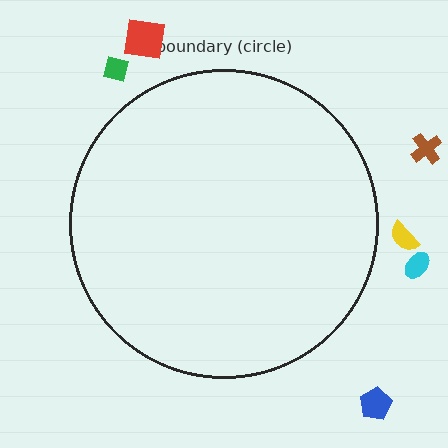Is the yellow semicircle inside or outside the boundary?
Outside.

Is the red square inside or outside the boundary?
Outside.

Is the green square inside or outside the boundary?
Outside.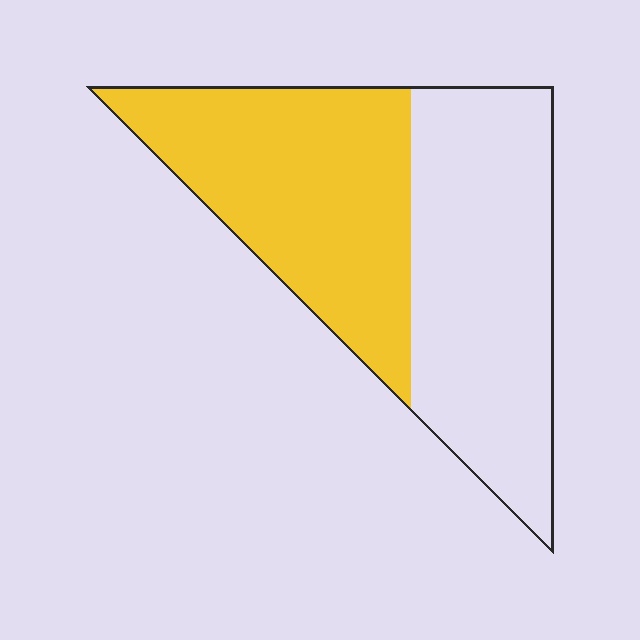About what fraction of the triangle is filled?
About one half (1/2).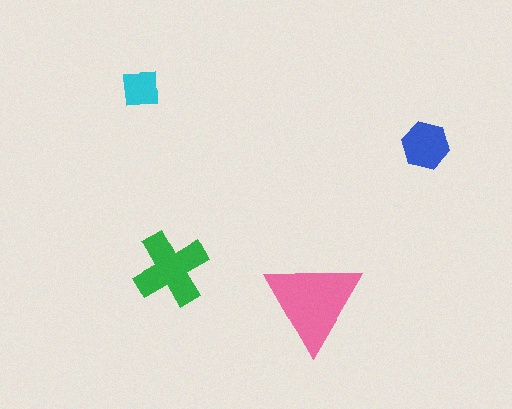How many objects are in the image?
There are 4 objects in the image.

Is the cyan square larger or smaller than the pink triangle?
Smaller.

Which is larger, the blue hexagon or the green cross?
The green cross.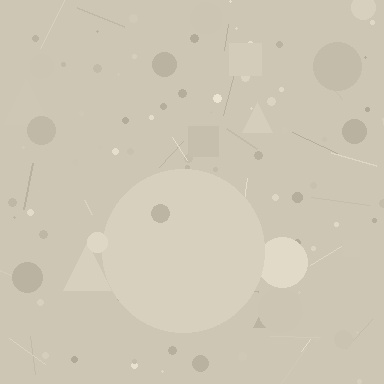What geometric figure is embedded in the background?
A circle is embedded in the background.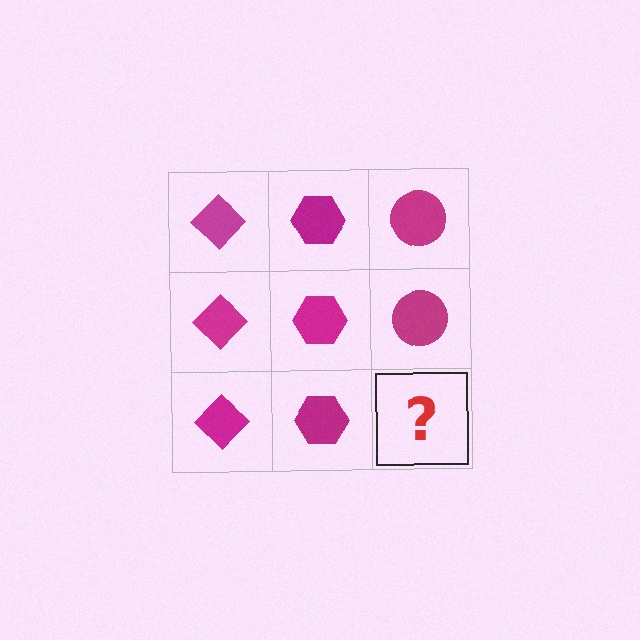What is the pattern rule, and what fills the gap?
The rule is that each column has a consistent shape. The gap should be filled with a magenta circle.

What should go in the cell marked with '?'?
The missing cell should contain a magenta circle.